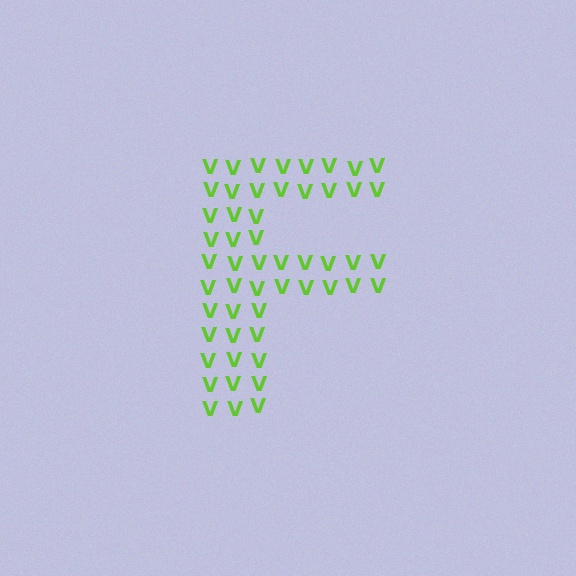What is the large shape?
The large shape is the letter F.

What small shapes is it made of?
It is made of small letter V's.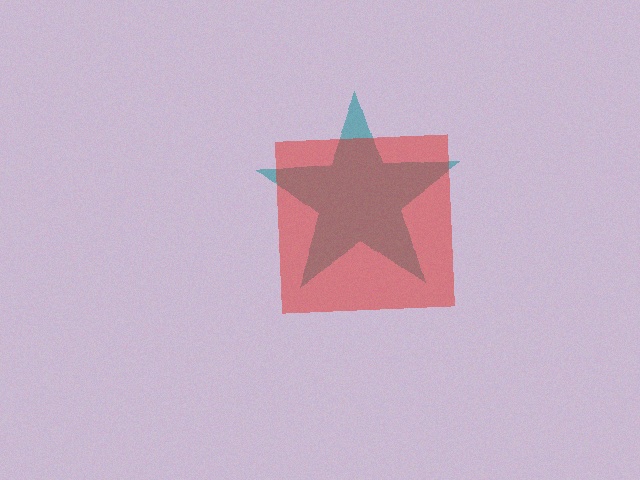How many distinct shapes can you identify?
There are 2 distinct shapes: a teal star, a red square.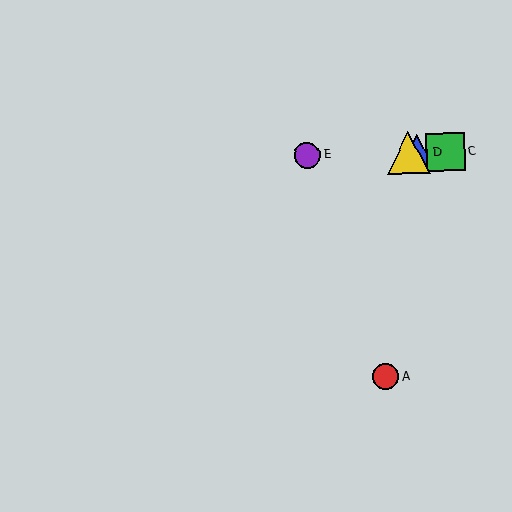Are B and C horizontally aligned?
Yes, both are at y≈153.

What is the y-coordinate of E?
Object E is at y≈155.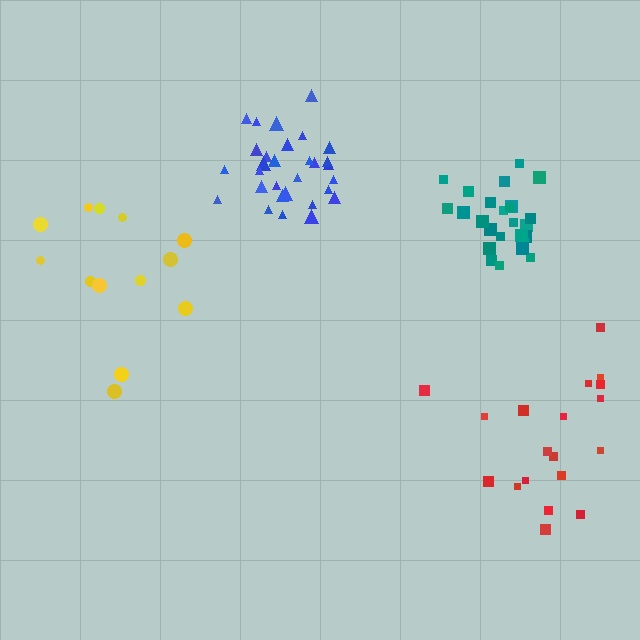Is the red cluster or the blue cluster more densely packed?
Blue.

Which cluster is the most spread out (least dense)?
Yellow.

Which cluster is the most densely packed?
Teal.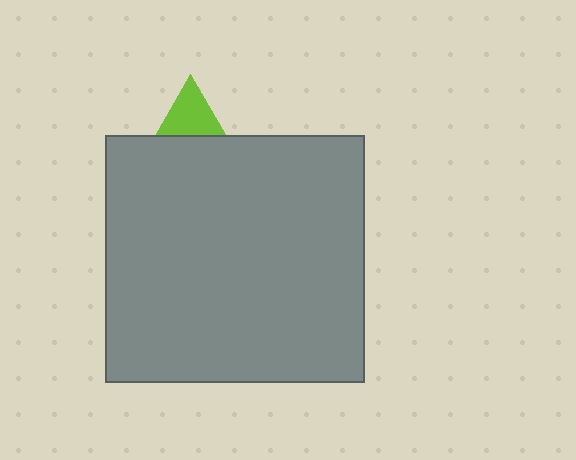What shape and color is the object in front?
The object in front is a gray rectangle.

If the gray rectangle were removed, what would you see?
You would see the complete lime triangle.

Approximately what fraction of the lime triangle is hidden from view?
Roughly 70% of the lime triangle is hidden behind the gray rectangle.